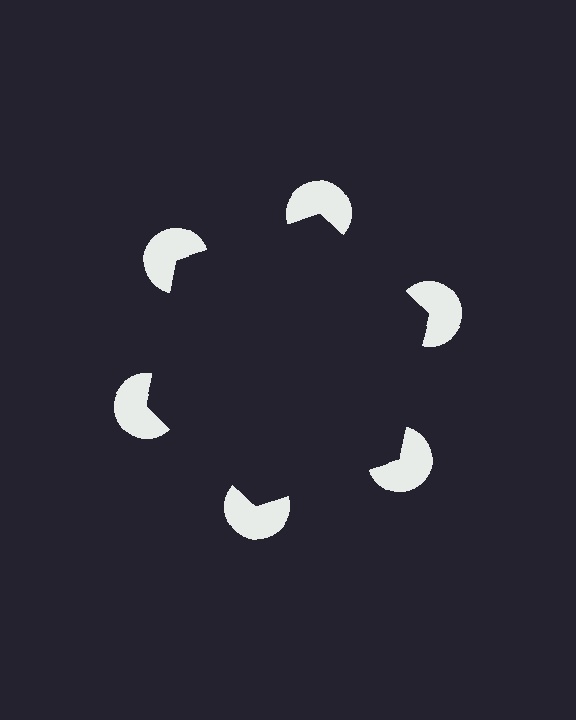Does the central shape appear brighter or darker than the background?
It typically appears slightly darker than the background, even though no actual brightness change is drawn.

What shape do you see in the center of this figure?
An illusory hexagon — its edges are inferred from the aligned wedge cuts in the pac-man discs, not physically drawn.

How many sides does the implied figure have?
6 sides.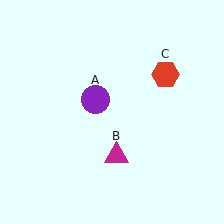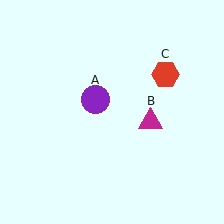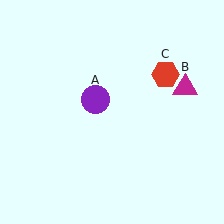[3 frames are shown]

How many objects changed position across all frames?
1 object changed position: magenta triangle (object B).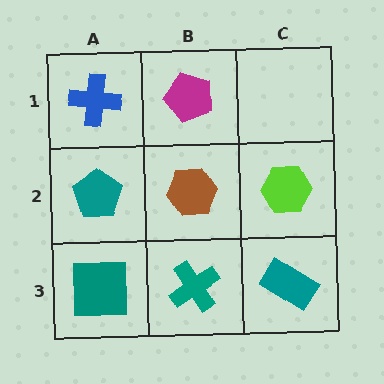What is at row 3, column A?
A teal square.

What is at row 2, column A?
A teal pentagon.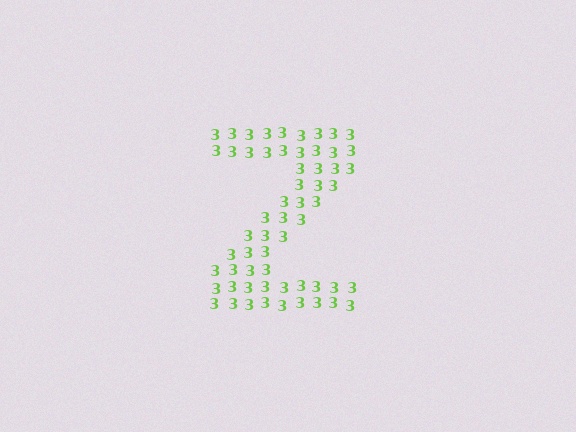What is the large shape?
The large shape is the letter Z.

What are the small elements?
The small elements are digit 3's.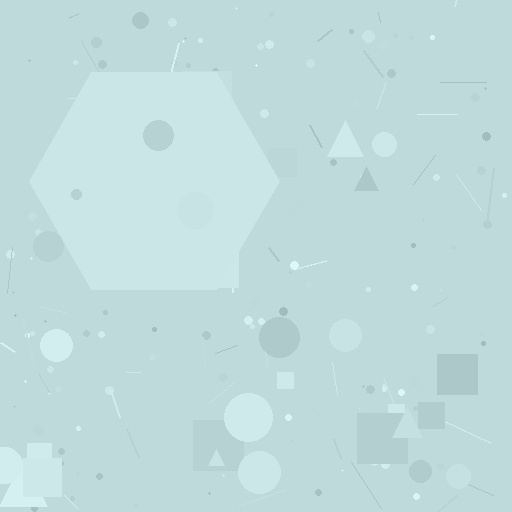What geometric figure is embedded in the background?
A hexagon is embedded in the background.